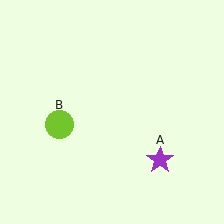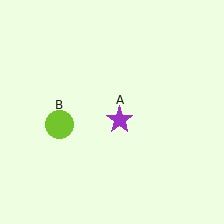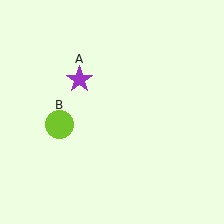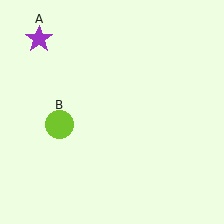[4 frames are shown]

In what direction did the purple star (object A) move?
The purple star (object A) moved up and to the left.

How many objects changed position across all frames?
1 object changed position: purple star (object A).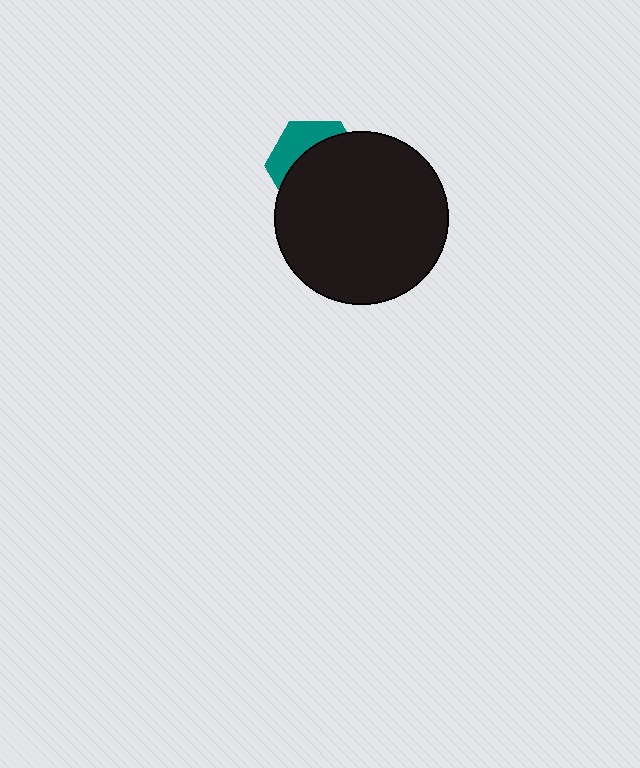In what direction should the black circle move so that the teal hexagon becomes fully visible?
The black circle should move toward the lower-right. That is the shortest direction to clear the overlap and leave the teal hexagon fully visible.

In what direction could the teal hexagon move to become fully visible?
The teal hexagon could move toward the upper-left. That would shift it out from behind the black circle entirely.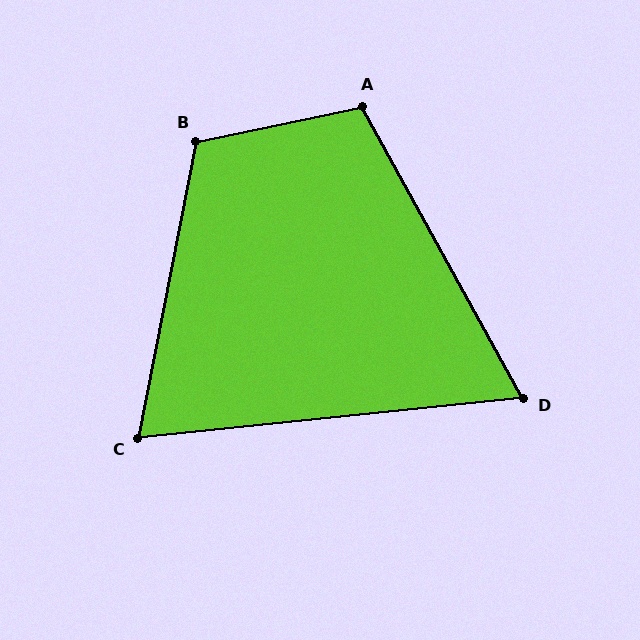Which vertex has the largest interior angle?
B, at approximately 113 degrees.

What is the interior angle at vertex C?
Approximately 73 degrees (acute).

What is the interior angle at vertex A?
Approximately 107 degrees (obtuse).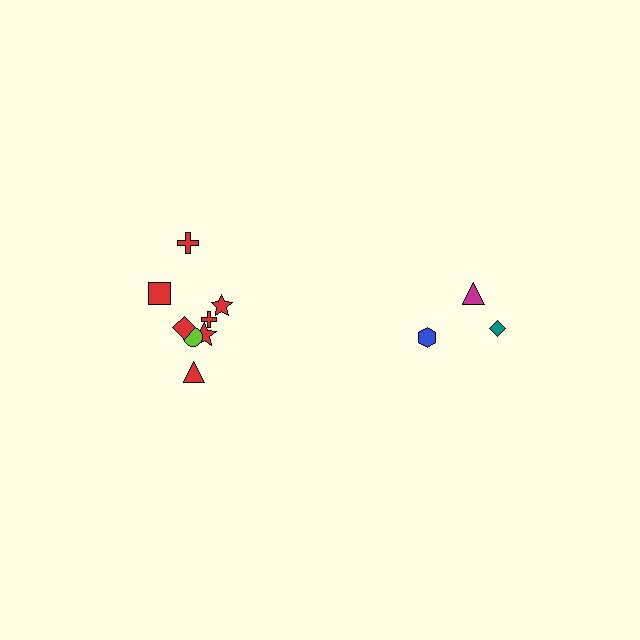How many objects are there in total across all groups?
There are 11 objects.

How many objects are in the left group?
There are 8 objects.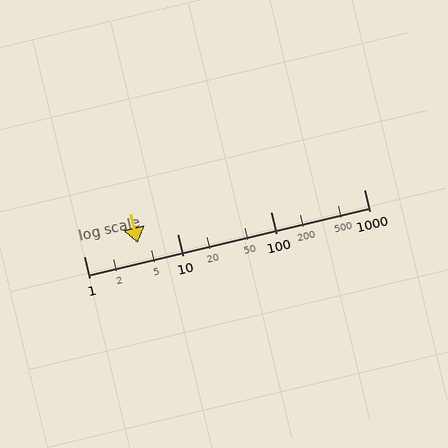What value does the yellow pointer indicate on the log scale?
The pointer indicates approximately 3.8.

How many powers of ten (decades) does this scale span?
The scale spans 3 decades, from 1 to 1000.